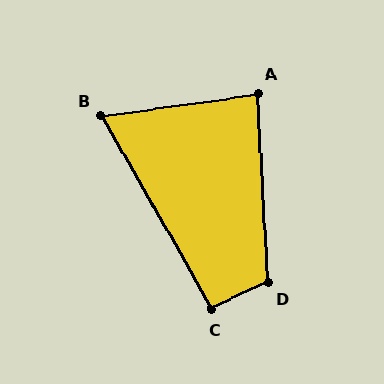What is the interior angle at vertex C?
Approximately 95 degrees (obtuse).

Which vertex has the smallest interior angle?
B, at approximately 68 degrees.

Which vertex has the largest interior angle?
D, at approximately 112 degrees.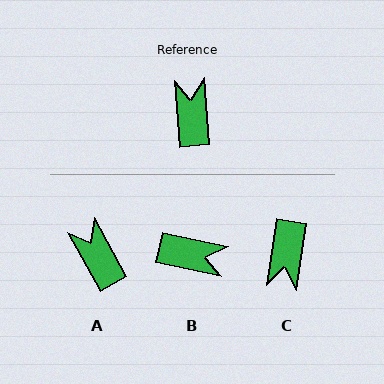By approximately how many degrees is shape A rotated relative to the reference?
Approximately 24 degrees counter-clockwise.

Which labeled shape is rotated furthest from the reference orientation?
C, about 167 degrees away.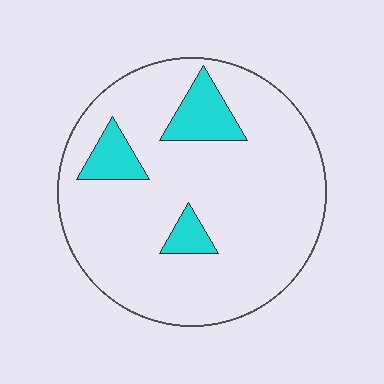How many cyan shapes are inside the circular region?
3.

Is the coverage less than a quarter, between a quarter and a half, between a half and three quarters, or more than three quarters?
Less than a quarter.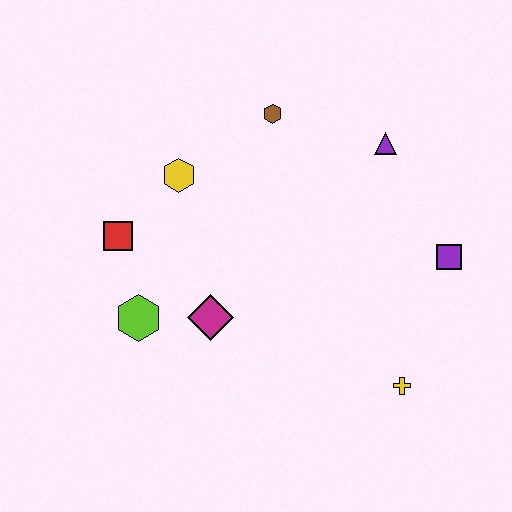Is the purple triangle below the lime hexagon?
No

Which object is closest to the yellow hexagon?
The red square is closest to the yellow hexagon.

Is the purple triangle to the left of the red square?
No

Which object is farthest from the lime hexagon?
The purple square is farthest from the lime hexagon.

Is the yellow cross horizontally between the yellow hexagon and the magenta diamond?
No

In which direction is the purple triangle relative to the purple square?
The purple triangle is above the purple square.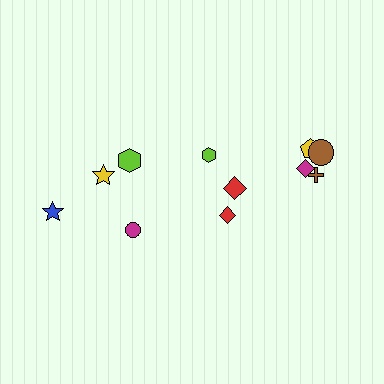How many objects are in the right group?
There are 7 objects.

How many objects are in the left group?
There are 4 objects.